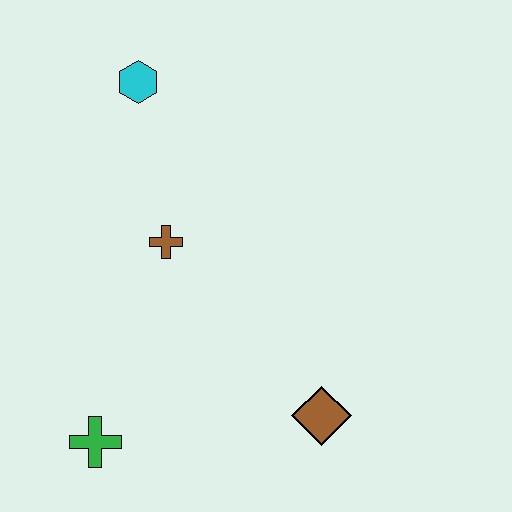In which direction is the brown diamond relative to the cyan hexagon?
The brown diamond is below the cyan hexagon.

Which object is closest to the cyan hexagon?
The brown cross is closest to the cyan hexagon.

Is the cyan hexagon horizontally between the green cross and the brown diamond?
Yes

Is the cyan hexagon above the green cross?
Yes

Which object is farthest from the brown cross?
The brown diamond is farthest from the brown cross.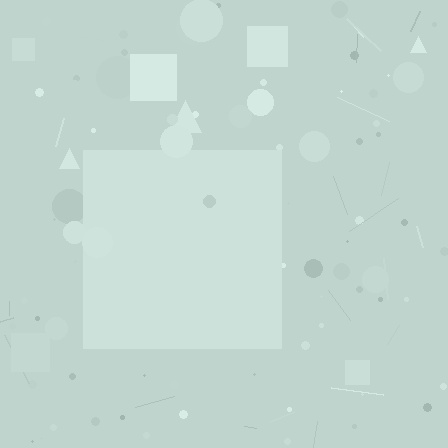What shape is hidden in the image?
A square is hidden in the image.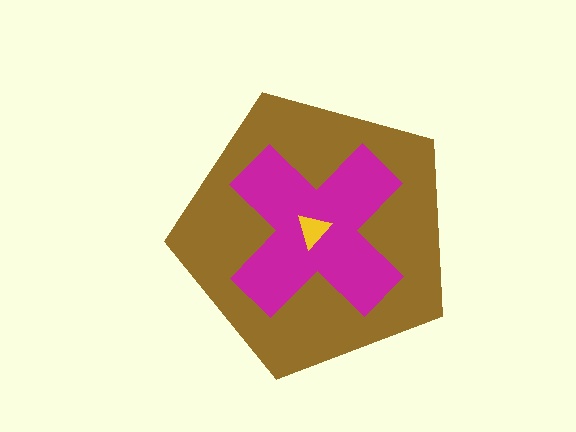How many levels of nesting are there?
3.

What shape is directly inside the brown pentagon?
The magenta cross.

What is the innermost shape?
The yellow triangle.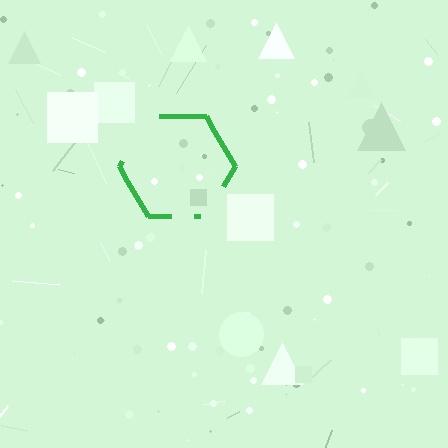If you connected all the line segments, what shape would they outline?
They would outline a hexagon.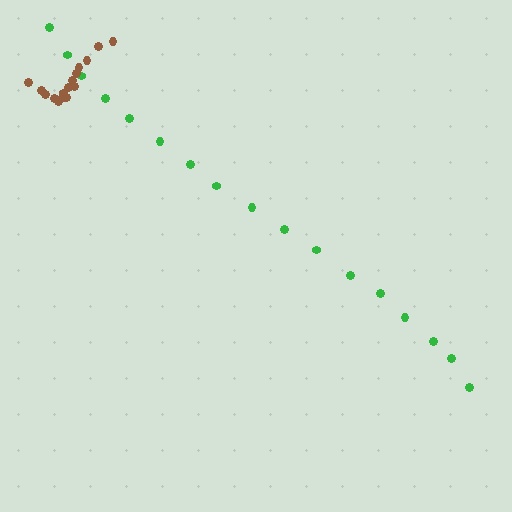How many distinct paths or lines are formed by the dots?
There are 2 distinct paths.